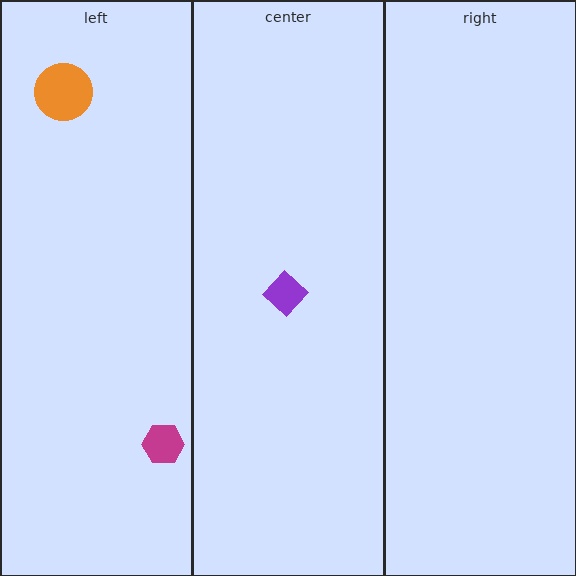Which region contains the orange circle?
The left region.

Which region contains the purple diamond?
The center region.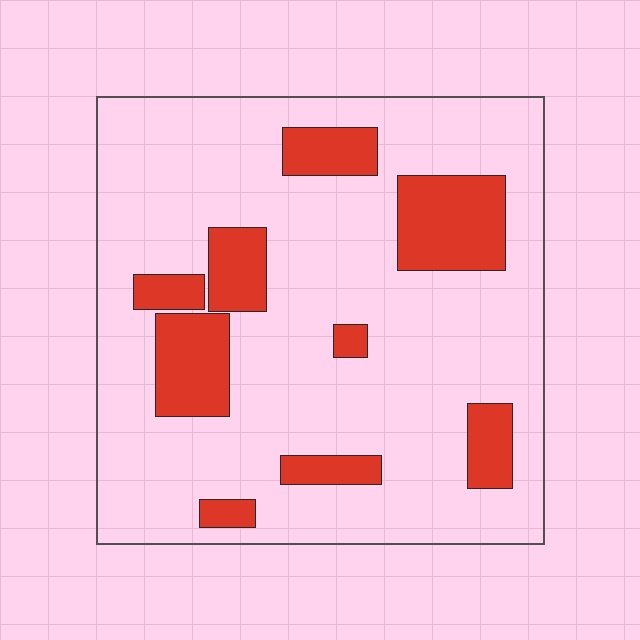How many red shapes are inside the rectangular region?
9.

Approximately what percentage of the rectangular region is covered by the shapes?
Approximately 20%.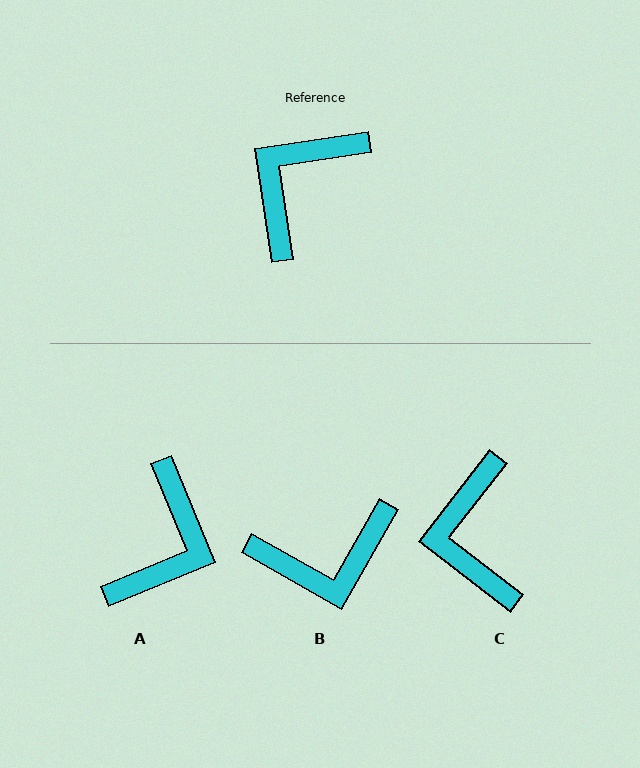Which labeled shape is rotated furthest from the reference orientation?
A, about 166 degrees away.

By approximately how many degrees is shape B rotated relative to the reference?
Approximately 142 degrees counter-clockwise.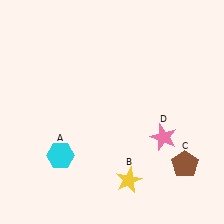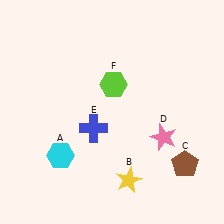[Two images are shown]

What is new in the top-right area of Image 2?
A lime hexagon (F) was added in the top-right area of Image 2.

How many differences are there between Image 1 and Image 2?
There are 2 differences between the two images.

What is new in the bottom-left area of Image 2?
A blue cross (E) was added in the bottom-left area of Image 2.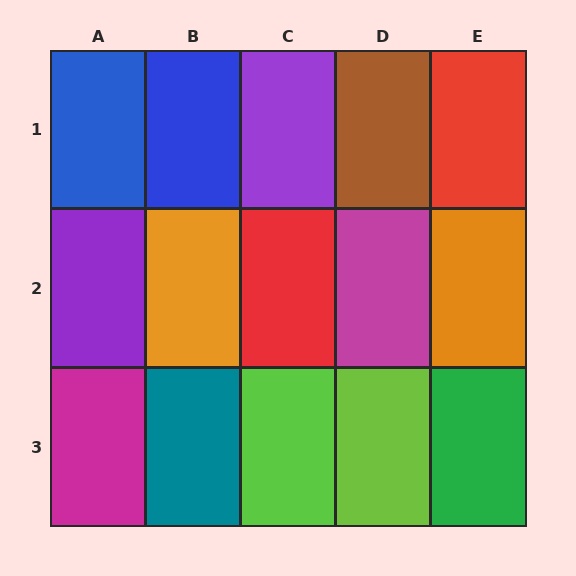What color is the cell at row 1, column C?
Purple.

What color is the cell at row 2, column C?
Red.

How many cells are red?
2 cells are red.